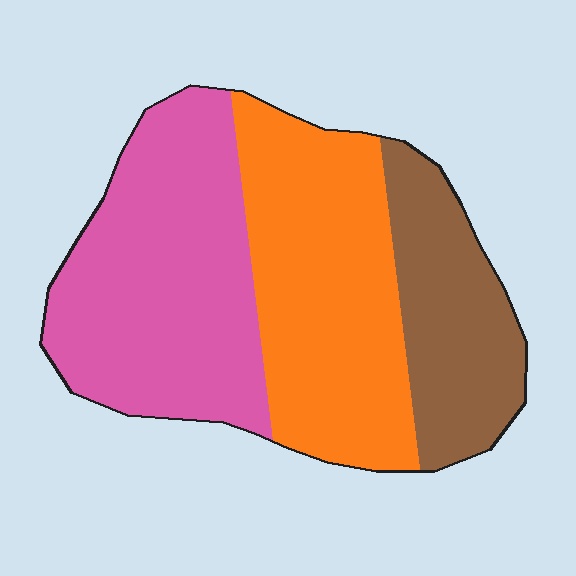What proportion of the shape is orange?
Orange covers about 35% of the shape.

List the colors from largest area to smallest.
From largest to smallest: pink, orange, brown.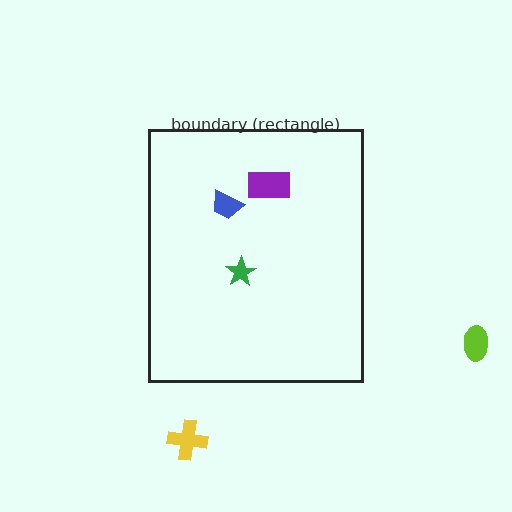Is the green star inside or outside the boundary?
Inside.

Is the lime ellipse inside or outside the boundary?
Outside.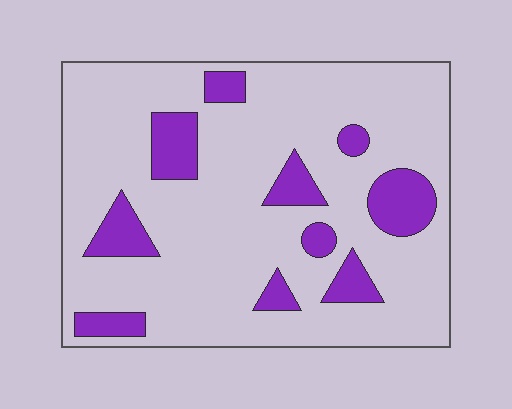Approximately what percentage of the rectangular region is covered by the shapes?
Approximately 20%.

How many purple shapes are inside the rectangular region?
10.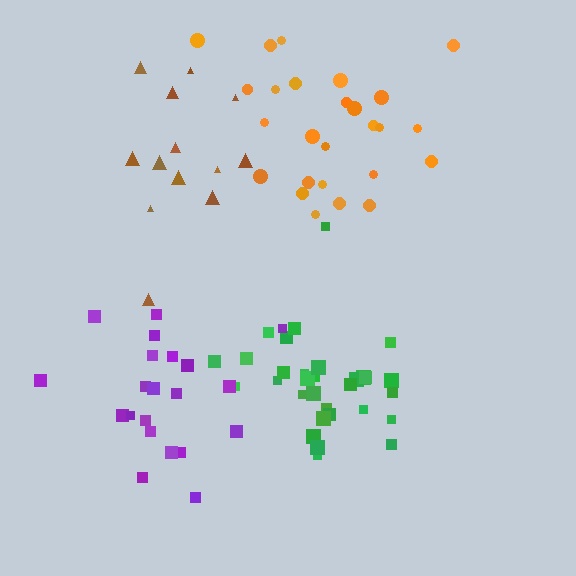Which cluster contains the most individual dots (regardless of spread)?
Green (32).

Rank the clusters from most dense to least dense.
green, purple, orange, brown.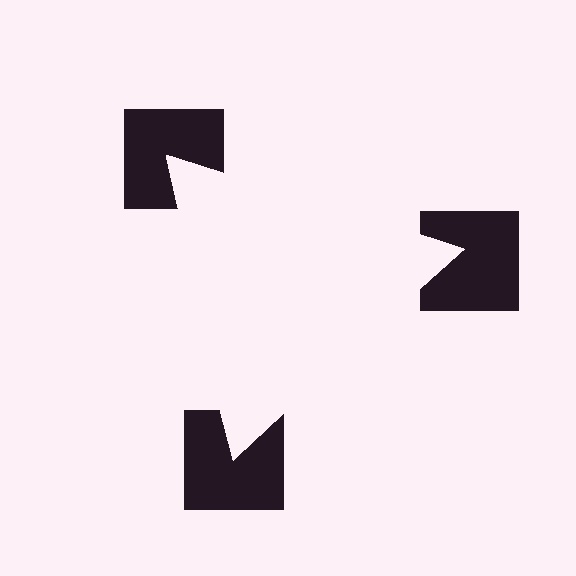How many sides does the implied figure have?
3 sides.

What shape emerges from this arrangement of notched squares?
An illusory triangle — its edges are inferred from the aligned wedge cuts in the notched squares, not physically drawn.